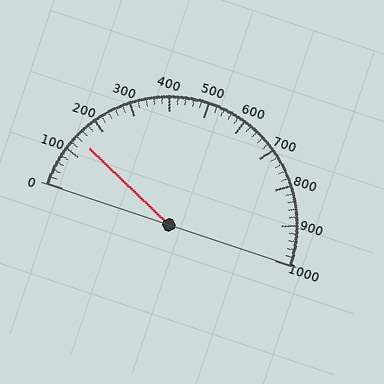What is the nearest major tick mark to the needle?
The nearest major tick mark is 100.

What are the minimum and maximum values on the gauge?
The gauge ranges from 0 to 1000.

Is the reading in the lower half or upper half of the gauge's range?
The reading is in the lower half of the range (0 to 1000).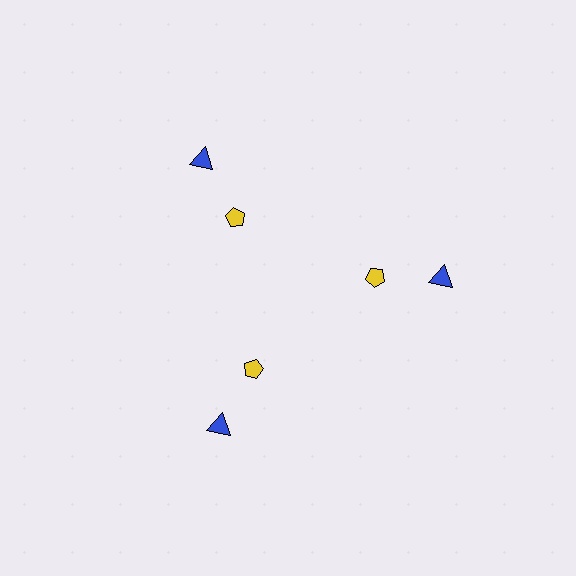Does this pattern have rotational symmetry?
Yes, this pattern has 3-fold rotational symmetry. It looks the same after rotating 120 degrees around the center.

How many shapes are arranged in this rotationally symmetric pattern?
There are 6 shapes, arranged in 3 groups of 2.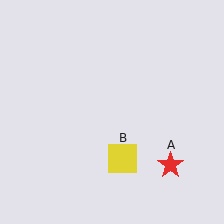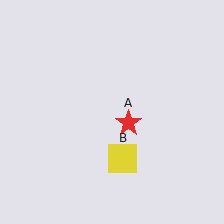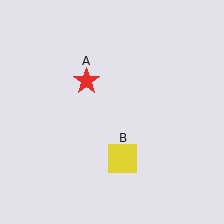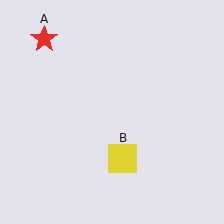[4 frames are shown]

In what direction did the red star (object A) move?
The red star (object A) moved up and to the left.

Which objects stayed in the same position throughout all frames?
Yellow square (object B) remained stationary.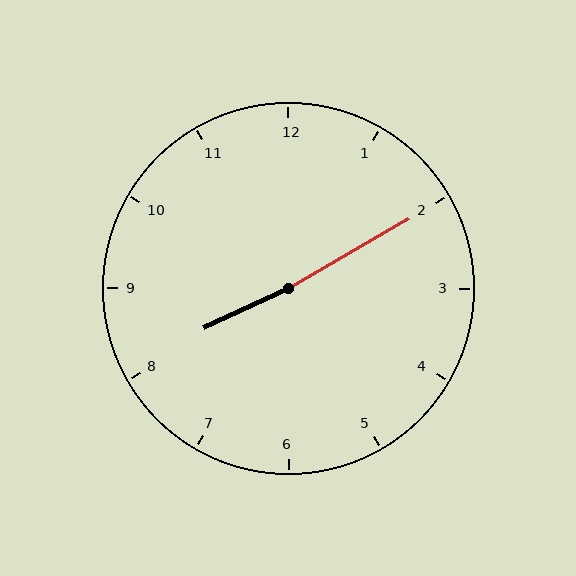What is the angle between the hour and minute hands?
Approximately 175 degrees.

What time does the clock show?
8:10.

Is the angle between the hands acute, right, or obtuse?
It is obtuse.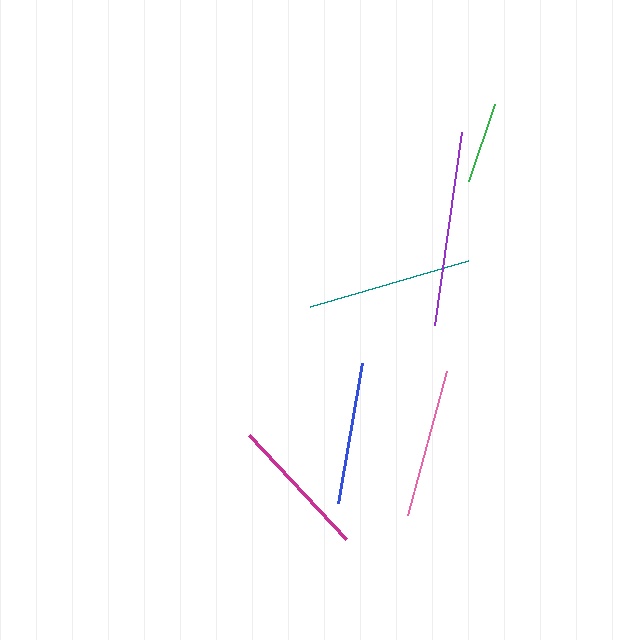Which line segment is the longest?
The purple line is the longest at approximately 195 pixels.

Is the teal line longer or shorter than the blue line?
The teal line is longer than the blue line.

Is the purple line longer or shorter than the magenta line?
The purple line is longer than the magenta line.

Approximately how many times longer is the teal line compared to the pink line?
The teal line is approximately 1.1 times the length of the pink line.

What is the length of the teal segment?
The teal segment is approximately 164 pixels long.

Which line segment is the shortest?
The green line is the shortest at approximately 81 pixels.